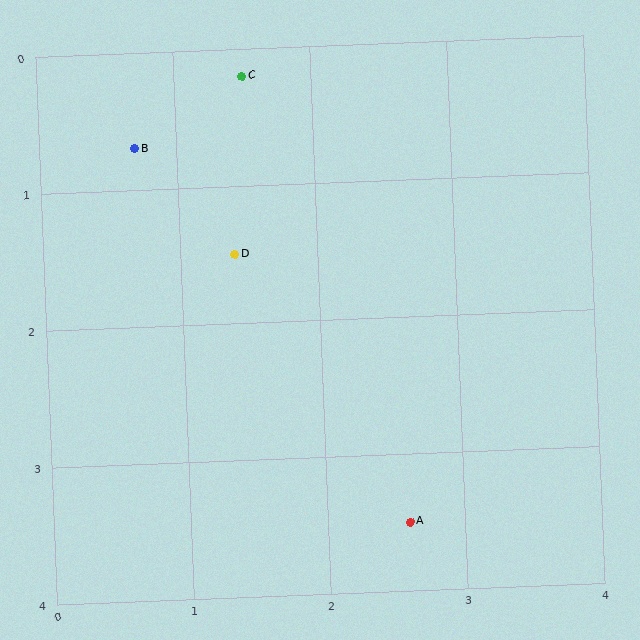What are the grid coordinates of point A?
Point A is at approximately (2.6, 3.5).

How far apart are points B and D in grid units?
Points B and D are about 1.1 grid units apart.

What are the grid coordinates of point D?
Point D is at approximately (1.4, 1.5).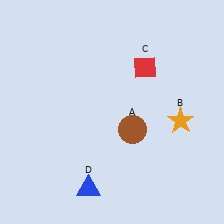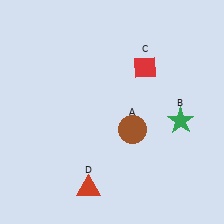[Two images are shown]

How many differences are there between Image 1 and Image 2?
There are 2 differences between the two images.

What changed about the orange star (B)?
In Image 1, B is orange. In Image 2, it changed to green.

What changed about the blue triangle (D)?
In Image 1, D is blue. In Image 2, it changed to red.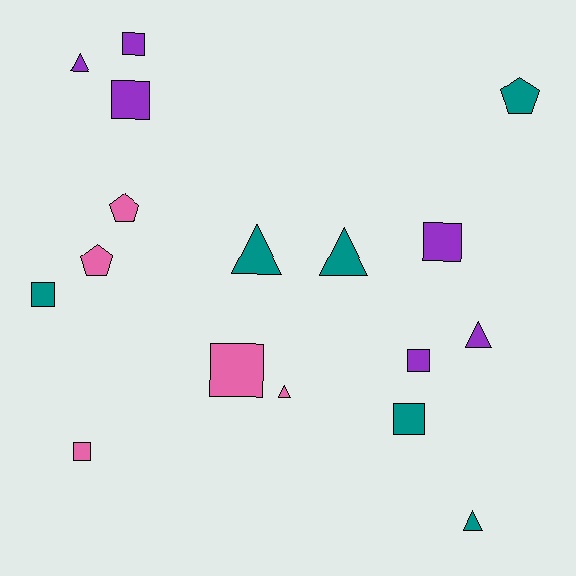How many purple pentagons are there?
There are no purple pentagons.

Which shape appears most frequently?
Square, with 8 objects.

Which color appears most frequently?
Teal, with 6 objects.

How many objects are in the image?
There are 17 objects.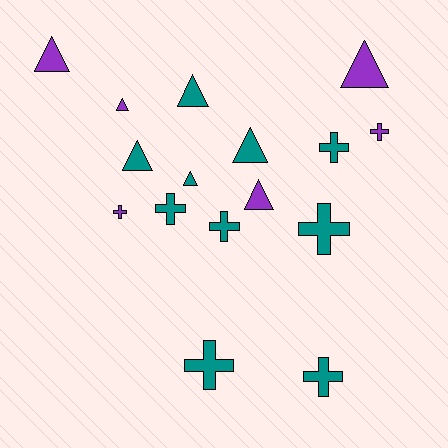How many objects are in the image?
There are 16 objects.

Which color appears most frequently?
Teal, with 10 objects.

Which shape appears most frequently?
Cross, with 8 objects.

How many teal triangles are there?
There are 4 teal triangles.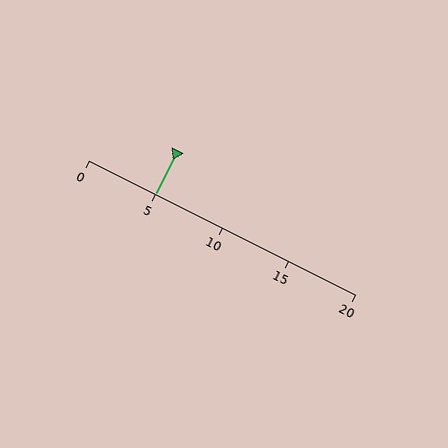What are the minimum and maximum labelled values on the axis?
The axis runs from 0 to 20.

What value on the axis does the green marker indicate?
The marker indicates approximately 5.